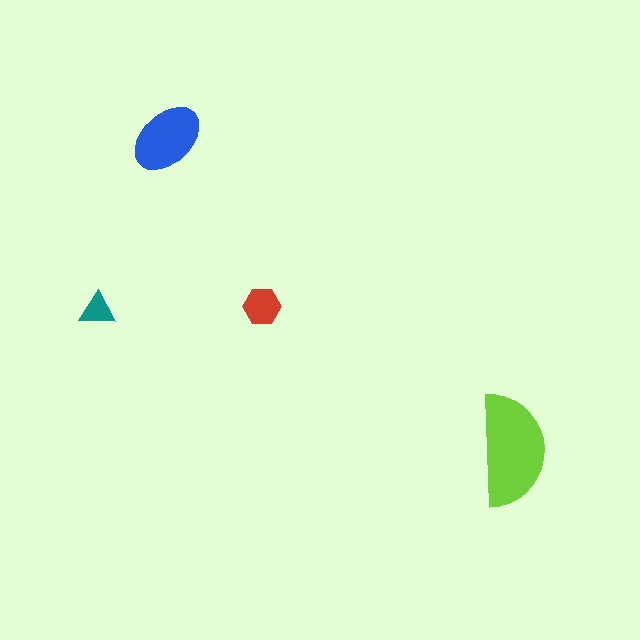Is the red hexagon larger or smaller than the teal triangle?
Larger.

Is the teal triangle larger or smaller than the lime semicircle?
Smaller.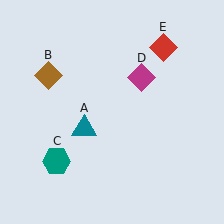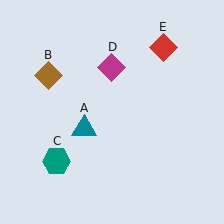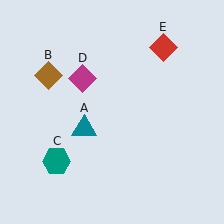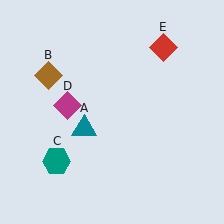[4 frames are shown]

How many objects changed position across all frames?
1 object changed position: magenta diamond (object D).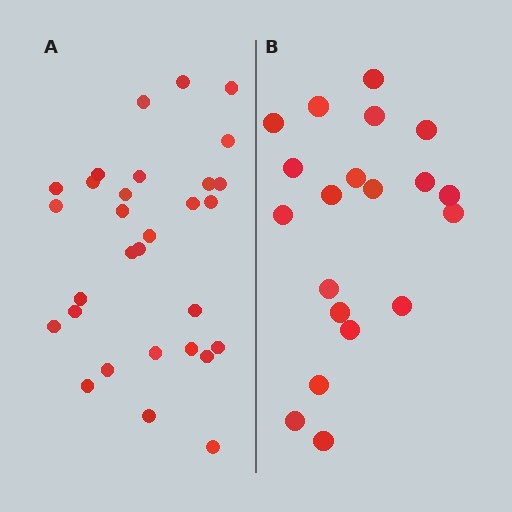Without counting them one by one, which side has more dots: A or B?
Region A (the left region) has more dots.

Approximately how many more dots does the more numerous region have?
Region A has roughly 10 or so more dots than region B.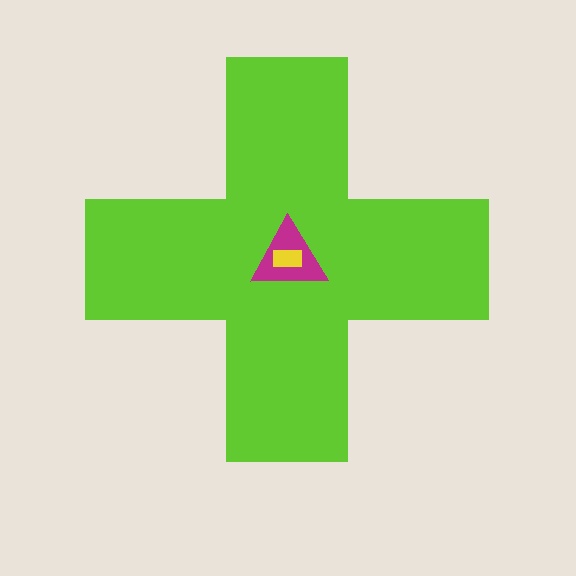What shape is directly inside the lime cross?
The magenta triangle.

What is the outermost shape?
The lime cross.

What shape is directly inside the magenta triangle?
The yellow rectangle.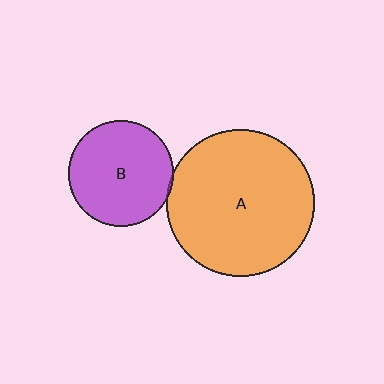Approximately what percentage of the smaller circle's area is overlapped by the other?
Approximately 5%.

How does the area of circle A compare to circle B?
Approximately 1.9 times.